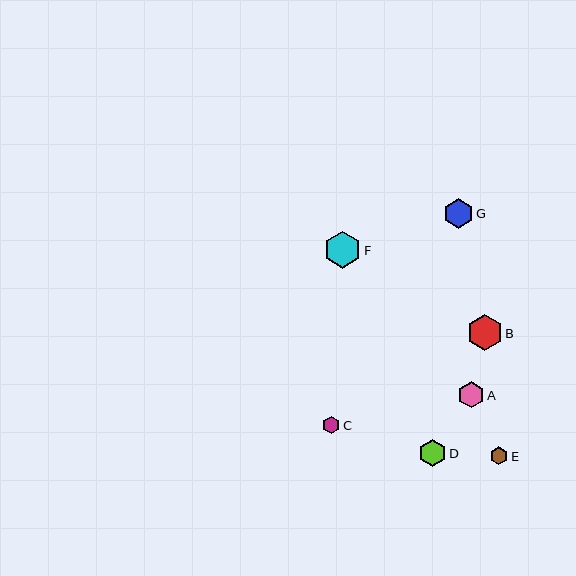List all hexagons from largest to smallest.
From largest to smallest: F, B, G, D, A, E, C.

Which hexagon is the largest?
Hexagon F is the largest with a size of approximately 37 pixels.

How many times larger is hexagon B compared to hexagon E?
Hexagon B is approximately 2.0 times the size of hexagon E.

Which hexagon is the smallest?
Hexagon C is the smallest with a size of approximately 17 pixels.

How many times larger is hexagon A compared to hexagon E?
Hexagon A is approximately 1.5 times the size of hexagon E.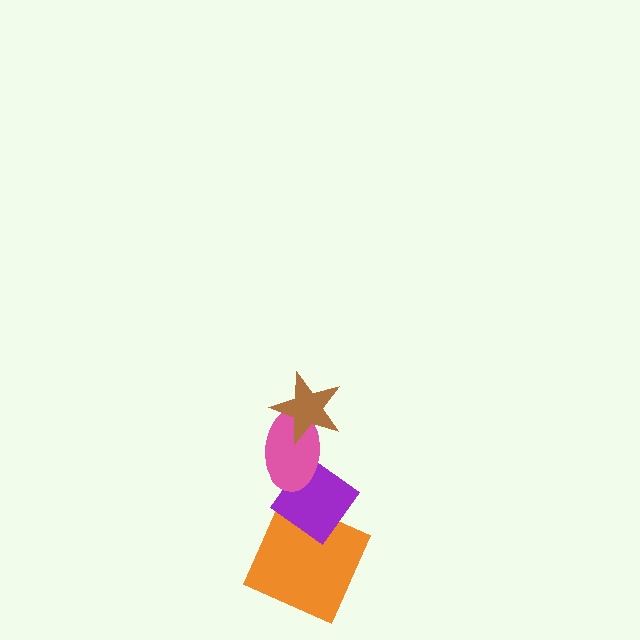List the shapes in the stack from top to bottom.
From top to bottom: the brown star, the pink ellipse, the purple diamond, the orange square.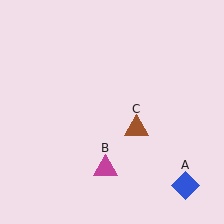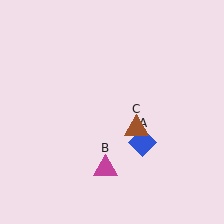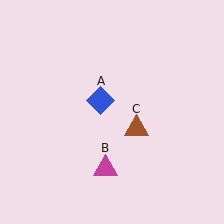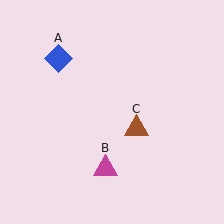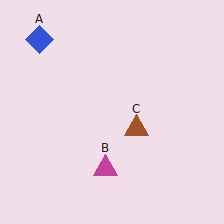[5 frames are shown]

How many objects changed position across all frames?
1 object changed position: blue diamond (object A).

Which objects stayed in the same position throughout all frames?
Magenta triangle (object B) and brown triangle (object C) remained stationary.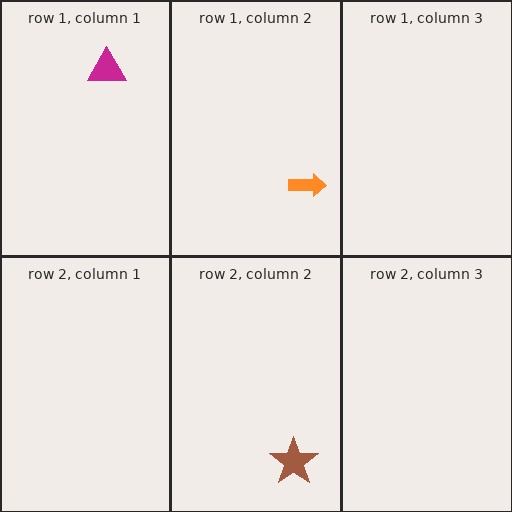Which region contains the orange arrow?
The row 1, column 2 region.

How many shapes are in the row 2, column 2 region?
1.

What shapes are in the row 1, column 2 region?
The orange arrow.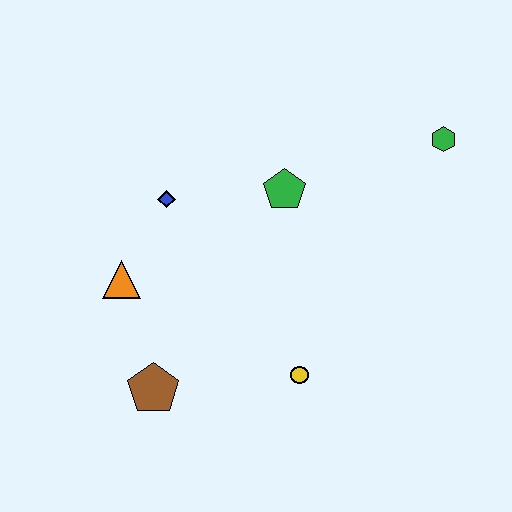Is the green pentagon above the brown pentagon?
Yes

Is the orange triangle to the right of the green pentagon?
No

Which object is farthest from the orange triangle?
The green hexagon is farthest from the orange triangle.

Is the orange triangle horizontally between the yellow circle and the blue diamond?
No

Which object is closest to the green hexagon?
The green pentagon is closest to the green hexagon.